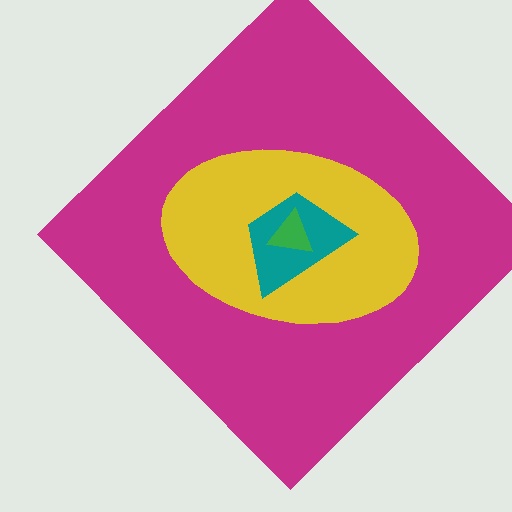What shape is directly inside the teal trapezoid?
The green triangle.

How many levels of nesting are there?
4.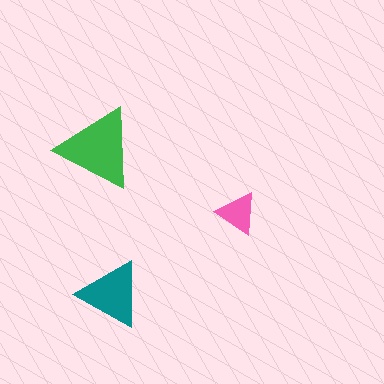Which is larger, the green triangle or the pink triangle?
The green one.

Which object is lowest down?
The teal triangle is bottommost.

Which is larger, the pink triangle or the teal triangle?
The teal one.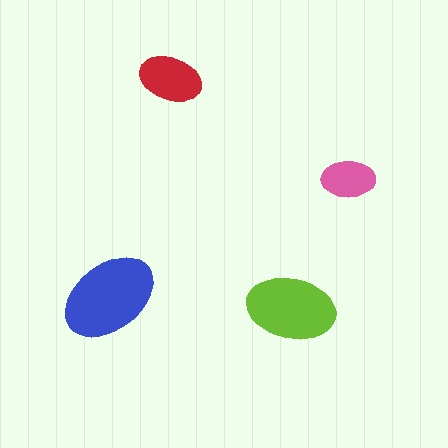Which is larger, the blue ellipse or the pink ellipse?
The blue one.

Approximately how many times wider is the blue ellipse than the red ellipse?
About 1.5 times wider.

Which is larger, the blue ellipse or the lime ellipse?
The blue one.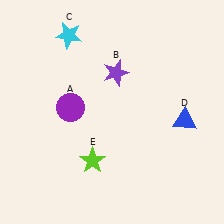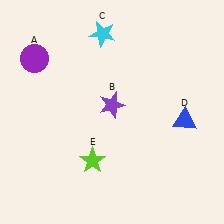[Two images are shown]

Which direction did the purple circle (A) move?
The purple circle (A) moved up.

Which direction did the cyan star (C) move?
The cyan star (C) moved right.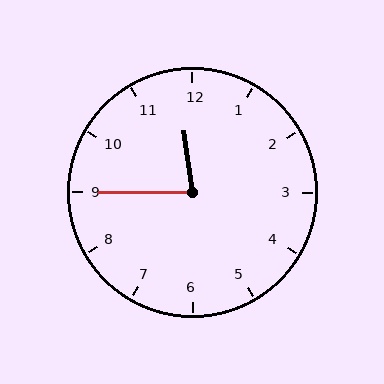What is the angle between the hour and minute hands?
Approximately 82 degrees.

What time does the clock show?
11:45.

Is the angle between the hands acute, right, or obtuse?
It is acute.